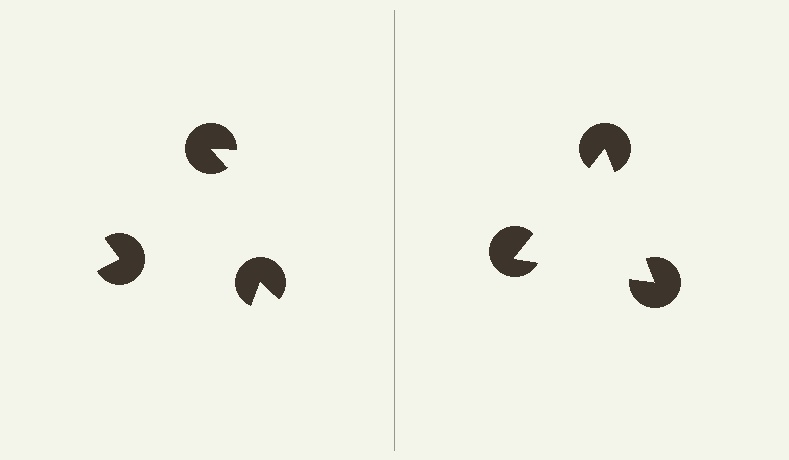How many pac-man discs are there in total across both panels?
6 — 3 on each side.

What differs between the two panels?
The pac-man discs are positioned identically on both sides; only the wedge orientations differ. On the right they align to a triangle; on the left they are misaligned.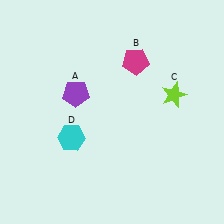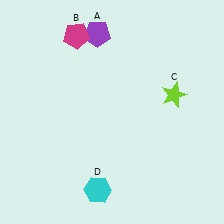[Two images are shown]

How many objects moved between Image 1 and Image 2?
3 objects moved between the two images.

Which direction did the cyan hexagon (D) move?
The cyan hexagon (D) moved down.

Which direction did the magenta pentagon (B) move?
The magenta pentagon (B) moved left.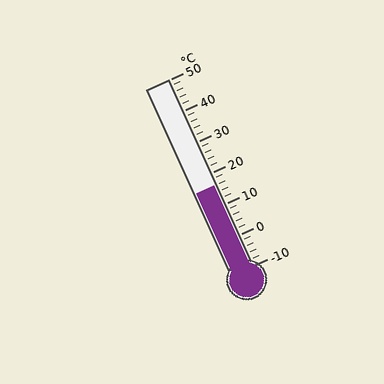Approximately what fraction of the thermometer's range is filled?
The thermometer is filled to approximately 45% of its range.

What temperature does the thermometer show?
The thermometer shows approximately 16°C.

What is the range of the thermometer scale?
The thermometer scale ranges from -10°C to 50°C.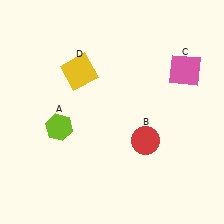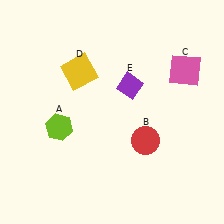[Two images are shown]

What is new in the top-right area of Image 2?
A purple diamond (E) was added in the top-right area of Image 2.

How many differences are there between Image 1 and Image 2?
There is 1 difference between the two images.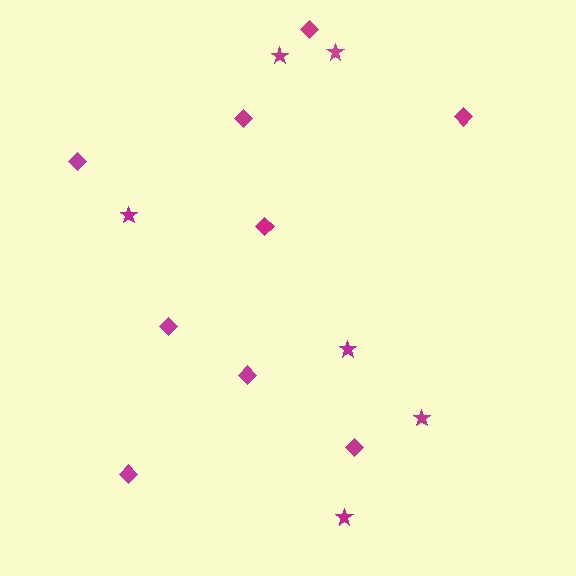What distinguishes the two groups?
There are 2 groups: one group of diamonds (9) and one group of stars (6).